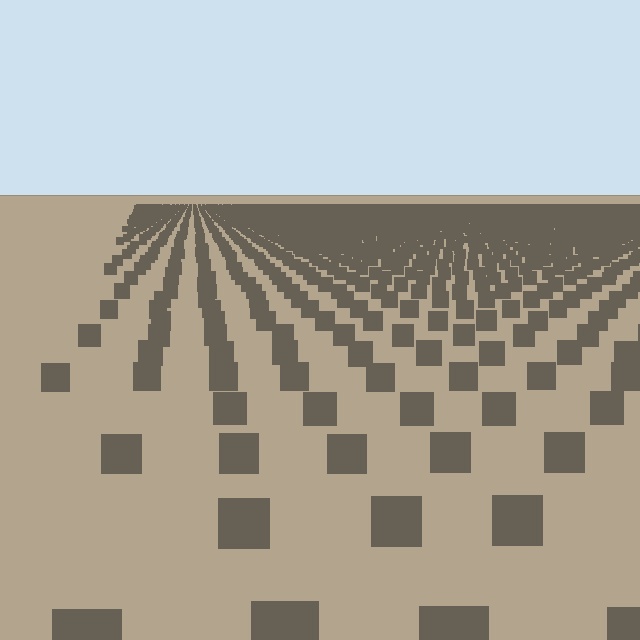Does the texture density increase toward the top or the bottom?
Density increases toward the top.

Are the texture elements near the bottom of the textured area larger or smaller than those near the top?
Larger. Near the bottom, elements are closer to the viewer and appear at a bigger on-screen size.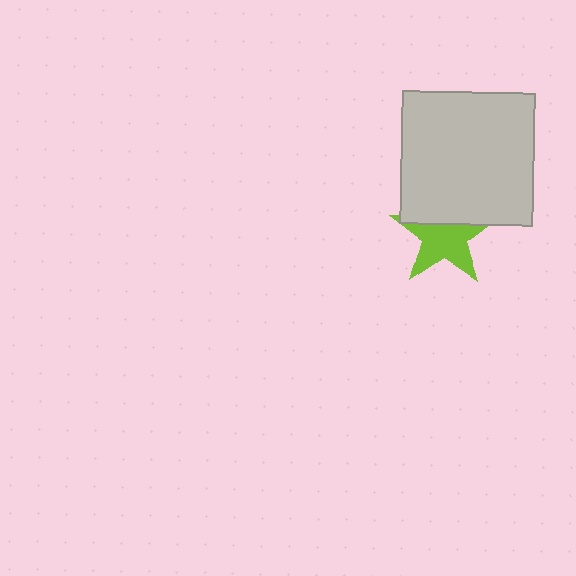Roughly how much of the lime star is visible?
Most of it is visible (roughly 66%).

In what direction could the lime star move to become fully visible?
The lime star could move down. That would shift it out from behind the light gray square entirely.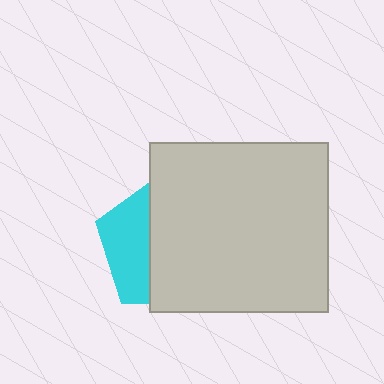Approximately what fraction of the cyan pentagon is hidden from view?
Roughly 65% of the cyan pentagon is hidden behind the light gray rectangle.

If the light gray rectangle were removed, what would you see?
You would see the complete cyan pentagon.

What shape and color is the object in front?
The object in front is a light gray rectangle.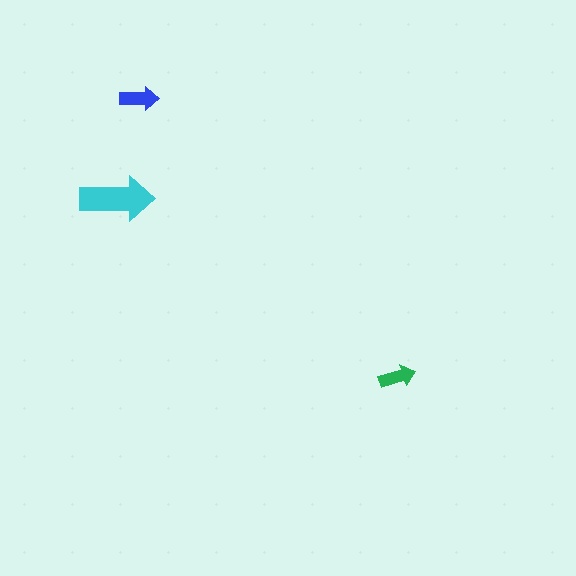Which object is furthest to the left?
The cyan arrow is leftmost.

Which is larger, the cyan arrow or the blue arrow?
The cyan one.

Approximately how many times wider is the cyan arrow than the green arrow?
About 2 times wider.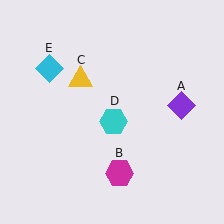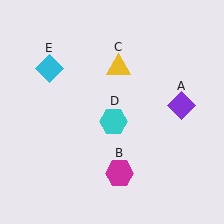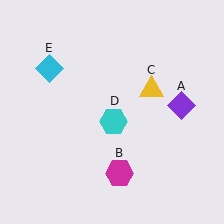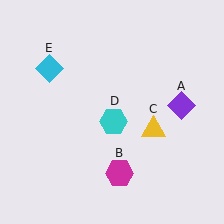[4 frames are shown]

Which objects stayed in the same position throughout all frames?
Purple diamond (object A) and magenta hexagon (object B) and cyan hexagon (object D) and cyan diamond (object E) remained stationary.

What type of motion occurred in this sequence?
The yellow triangle (object C) rotated clockwise around the center of the scene.